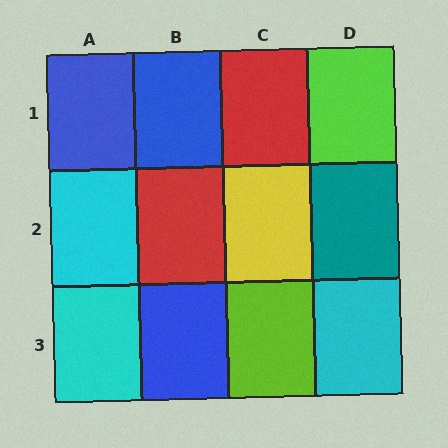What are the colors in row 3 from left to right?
Cyan, blue, lime, cyan.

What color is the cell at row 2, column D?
Teal.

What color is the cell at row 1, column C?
Red.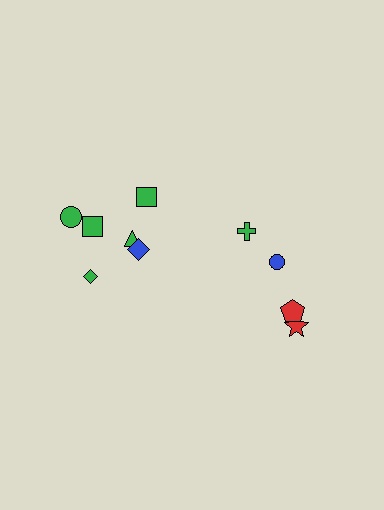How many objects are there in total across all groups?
There are 10 objects.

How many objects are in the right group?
There are 4 objects.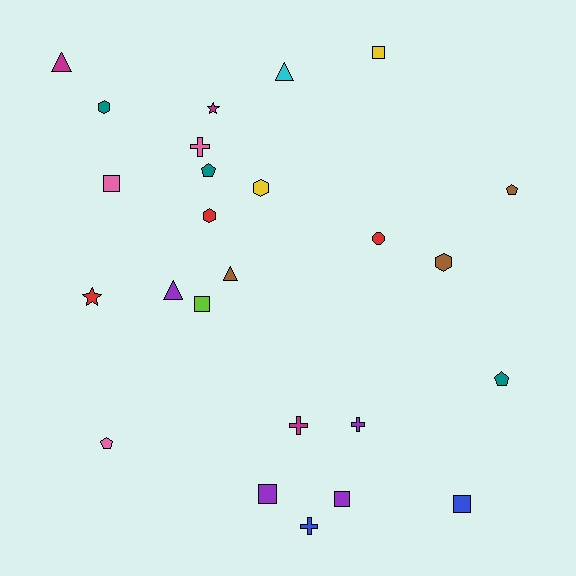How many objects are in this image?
There are 25 objects.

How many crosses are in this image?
There are 4 crosses.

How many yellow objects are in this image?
There are 2 yellow objects.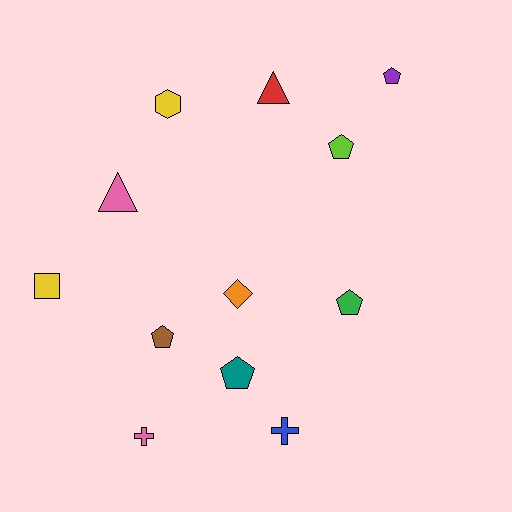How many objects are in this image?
There are 12 objects.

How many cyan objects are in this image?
There are no cyan objects.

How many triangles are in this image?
There are 2 triangles.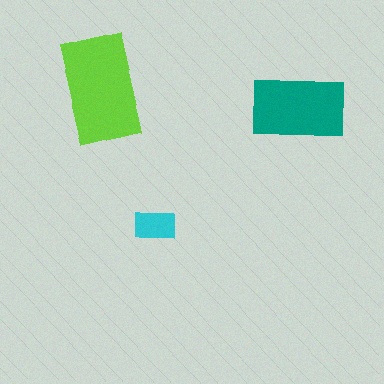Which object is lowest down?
The cyan rectangle is bottommost.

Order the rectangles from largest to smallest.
the lime one, the teal one, the cyan one.